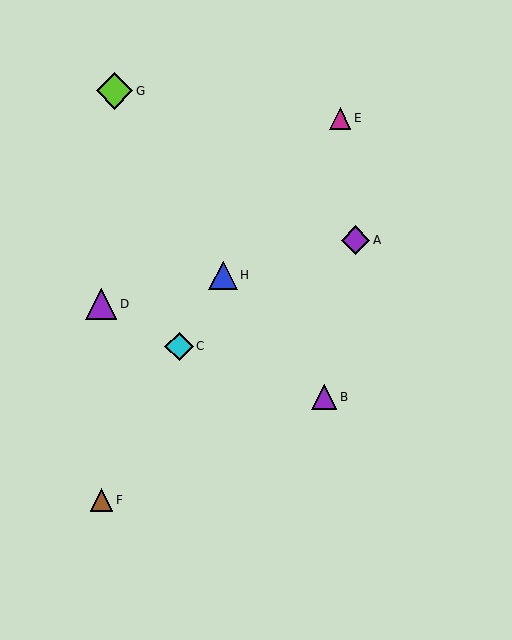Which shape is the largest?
The lime diamond (labeled G) is the largest.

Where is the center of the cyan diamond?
The center of the cyan diamond is at (179, 346).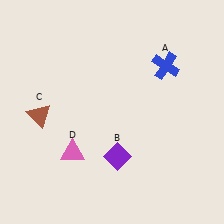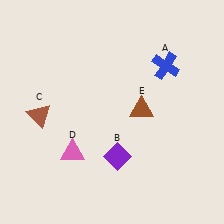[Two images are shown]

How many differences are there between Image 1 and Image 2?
There is 1 difference between the two images.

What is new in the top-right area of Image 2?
A brown triangle (E) was added in the top-right area of Image 2.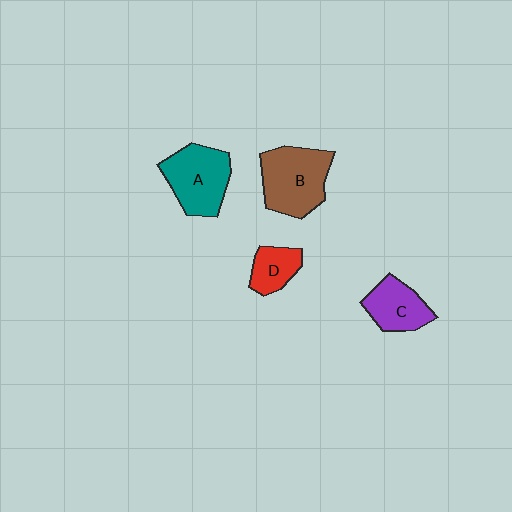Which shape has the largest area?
Shape B (brown).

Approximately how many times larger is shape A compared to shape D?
Approximately 1.9 times.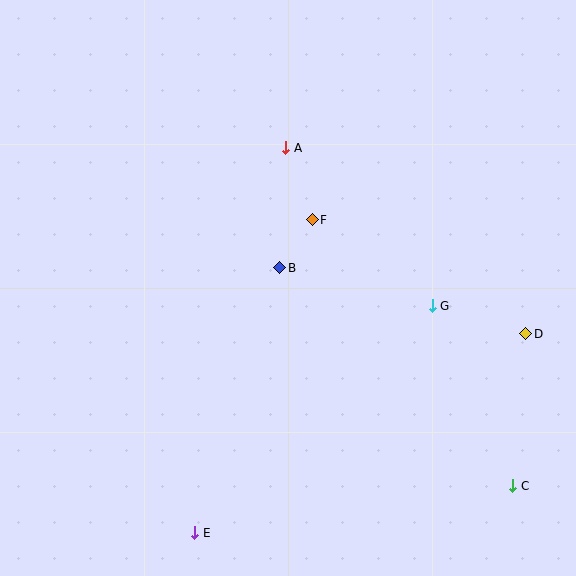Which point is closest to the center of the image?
Point B at (280, 268) is closest to the center.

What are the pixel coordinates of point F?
Point F is at (312, 220).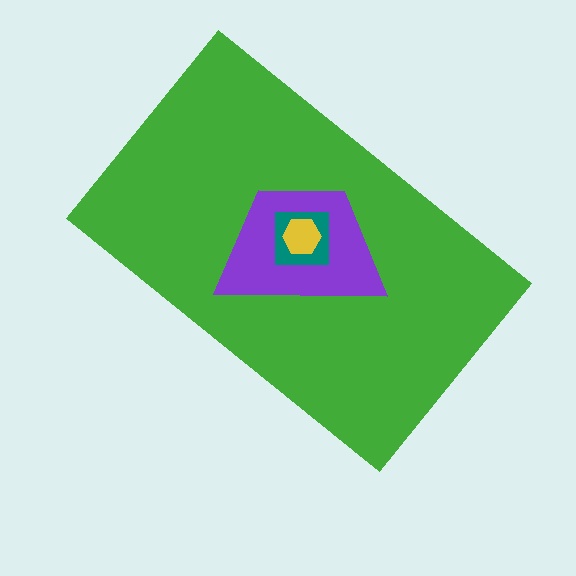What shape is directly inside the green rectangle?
The purple trapezoid.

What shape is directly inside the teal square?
The yellow hexagon.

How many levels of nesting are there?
4.